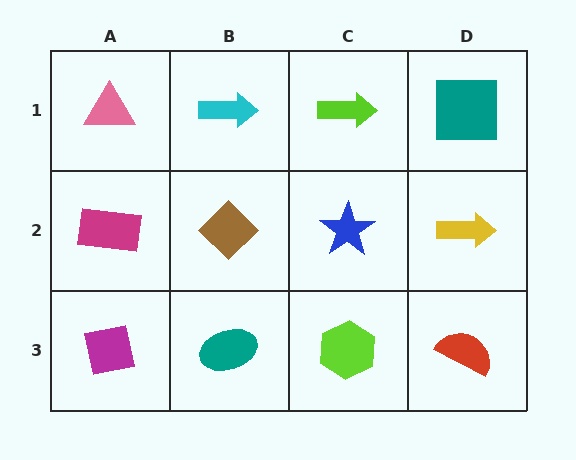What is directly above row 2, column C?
A lime arrow.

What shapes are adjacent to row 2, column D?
A teal square (row 1, column D), a red semicircle (row 3, column D), a blue star (row 2, column C).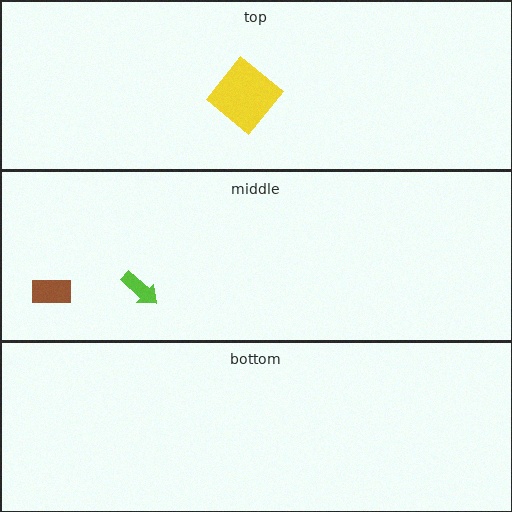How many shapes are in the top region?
1.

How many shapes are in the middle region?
2.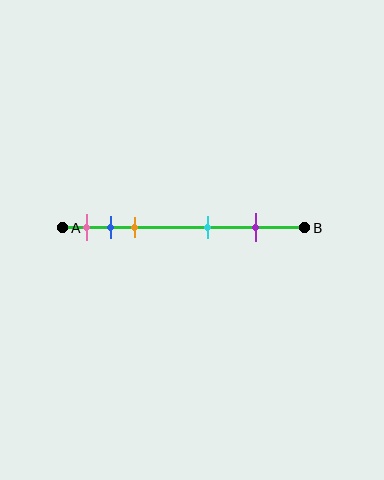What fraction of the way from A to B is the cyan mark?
The cyan mark is approximately 60% (0.6) of the way from A to B.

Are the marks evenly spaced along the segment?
No, the marks are not evenly spaced.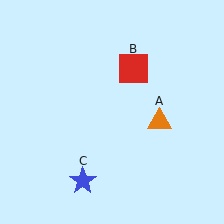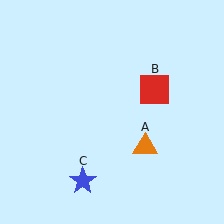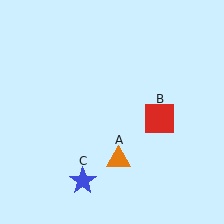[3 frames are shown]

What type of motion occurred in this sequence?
The orange triangle (object A), red square (object B) rotated clockwise around the center of the scene.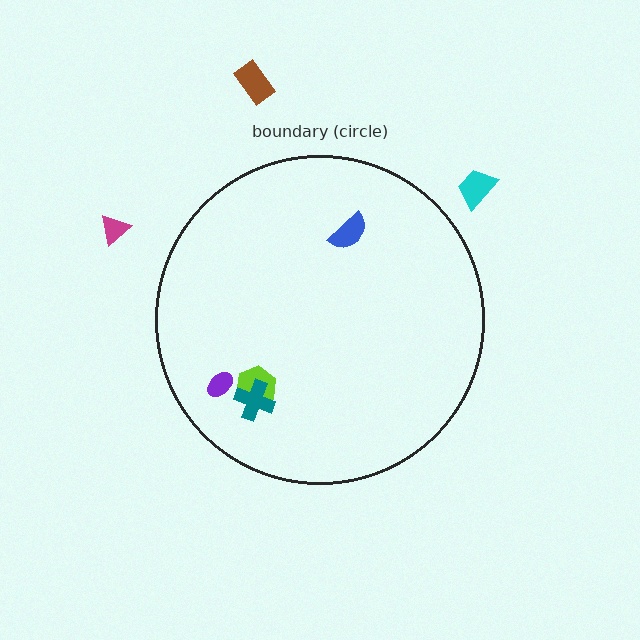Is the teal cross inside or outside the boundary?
Inside.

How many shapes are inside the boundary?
4 inside, 3 outside.